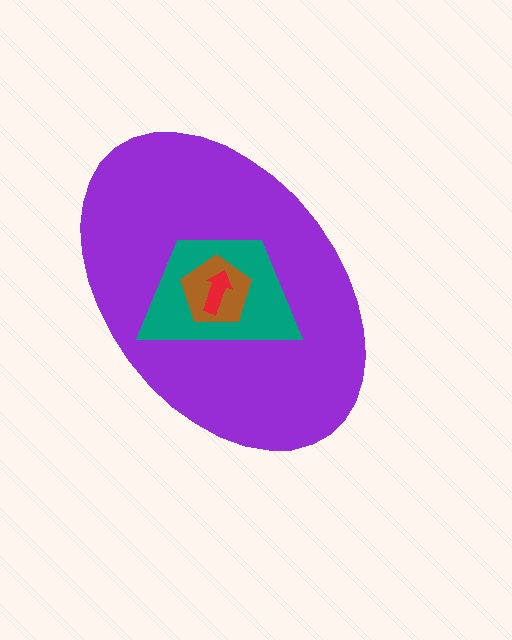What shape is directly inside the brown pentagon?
The red arrow.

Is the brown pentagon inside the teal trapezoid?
Yes.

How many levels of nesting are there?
4.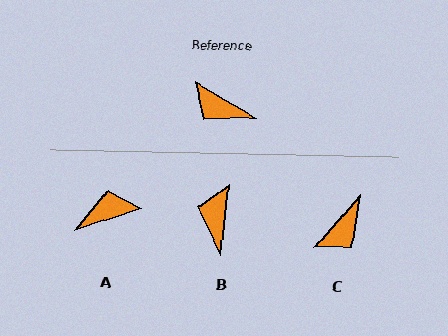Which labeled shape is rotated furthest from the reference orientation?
A, about 131 degrees away.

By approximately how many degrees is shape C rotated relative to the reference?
Approximately 80 degrees counter-clockwise.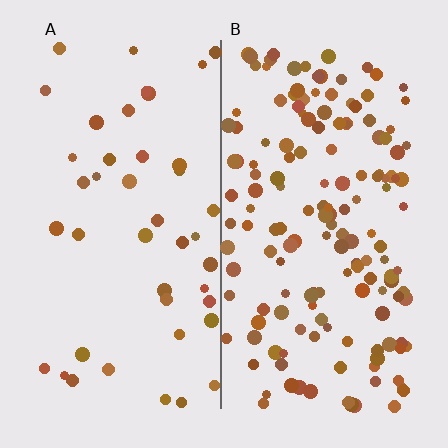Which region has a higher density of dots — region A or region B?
B (the right).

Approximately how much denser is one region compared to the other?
Approximately 3.8× — region B over region A.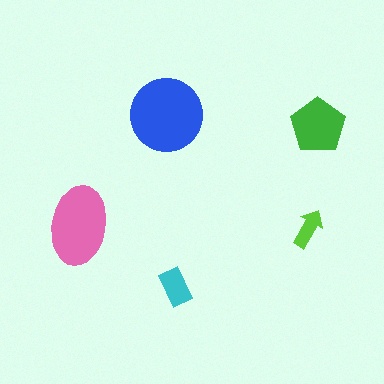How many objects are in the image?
There are 5 objects in the image.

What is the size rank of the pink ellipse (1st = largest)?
2nd.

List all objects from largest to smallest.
The blue circle, the pink ellipse, the green pentagon, the cyan rectangle, the lime arrow.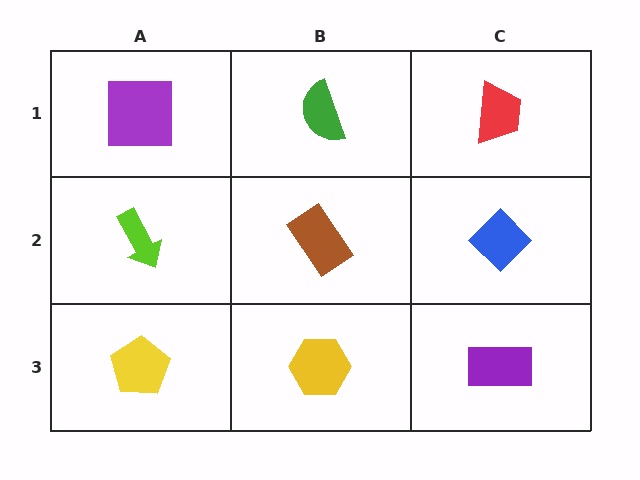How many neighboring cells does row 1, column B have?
3.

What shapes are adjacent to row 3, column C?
A blue diamond (row 2, column C), a yellow hexagon (row 3, column B).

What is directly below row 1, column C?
A blue diamond.